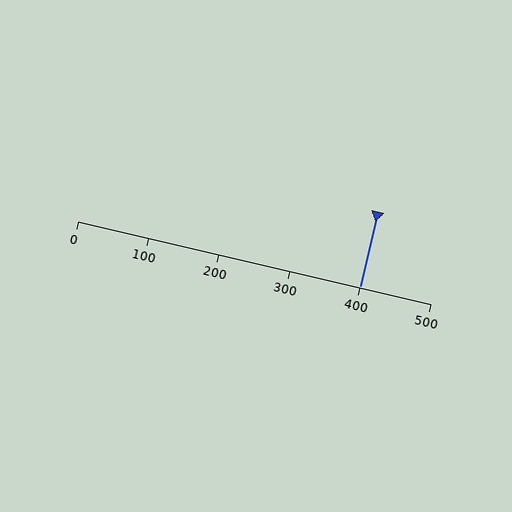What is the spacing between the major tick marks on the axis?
The major ticks are spaced 100 apart.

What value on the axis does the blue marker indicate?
The marker indicates approximately 400.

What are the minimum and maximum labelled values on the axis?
The axis runs from 0 to 500.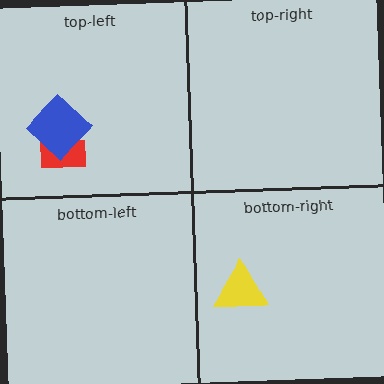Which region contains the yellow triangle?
The bottom-right region.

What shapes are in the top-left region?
The red rectangle, the blue diamond.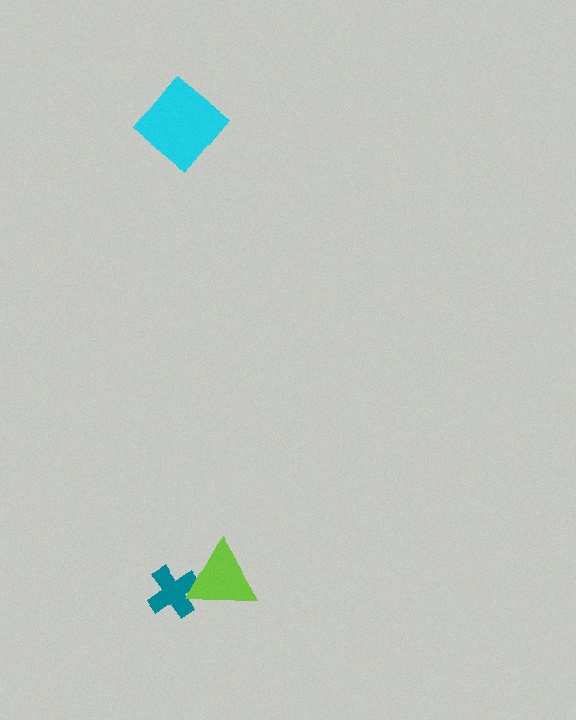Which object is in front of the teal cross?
The lime triangle is in front of the teal cross.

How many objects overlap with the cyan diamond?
0 objects overlap with the cyan diamond.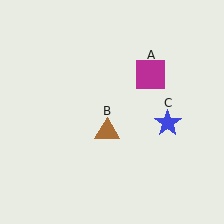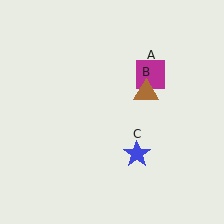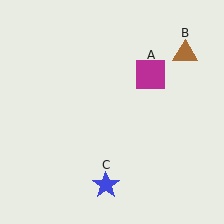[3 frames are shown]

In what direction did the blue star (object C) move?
The blue star (object C) moved down and to the left.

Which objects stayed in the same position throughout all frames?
Magenta square (object A) remained stationary.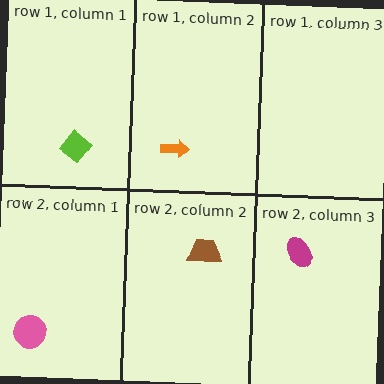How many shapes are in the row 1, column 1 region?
1.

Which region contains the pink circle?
The row 2, column 1 region.